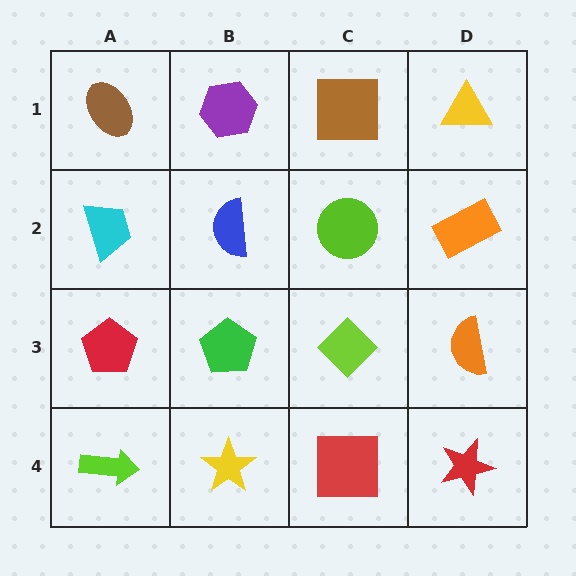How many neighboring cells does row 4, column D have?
2.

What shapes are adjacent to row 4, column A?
A red pentagon (row 3, column A), a yellow star (row 4, column B).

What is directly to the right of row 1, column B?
A brown square.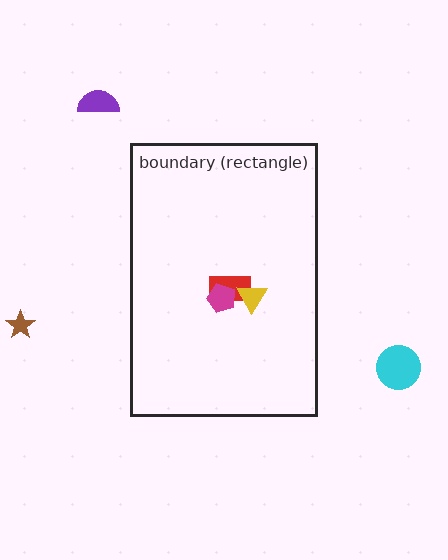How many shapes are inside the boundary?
3 inside, 3 outside.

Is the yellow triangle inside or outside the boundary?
Inside.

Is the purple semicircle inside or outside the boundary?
Outside.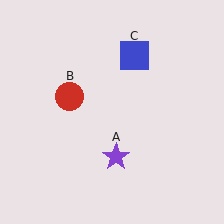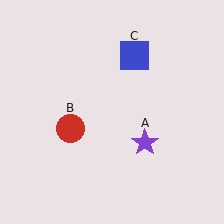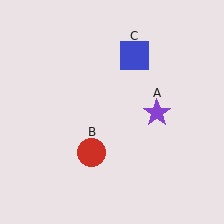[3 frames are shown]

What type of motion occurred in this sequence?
The purple star (object A), red circle (object B) rotated counterclockwise around the center of the scene.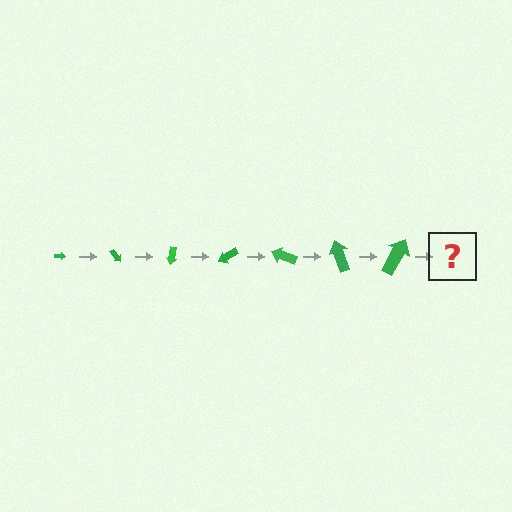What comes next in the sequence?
The next element should be an arrow, larger than the previous one and rotated 350 degrees from the start.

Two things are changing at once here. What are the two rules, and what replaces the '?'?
The two rules are that the arrow grows larger each step and it rotates 50 degrees each step. The '?' should be an arrow, larger than the previous one and rotated 350 degrees from the start.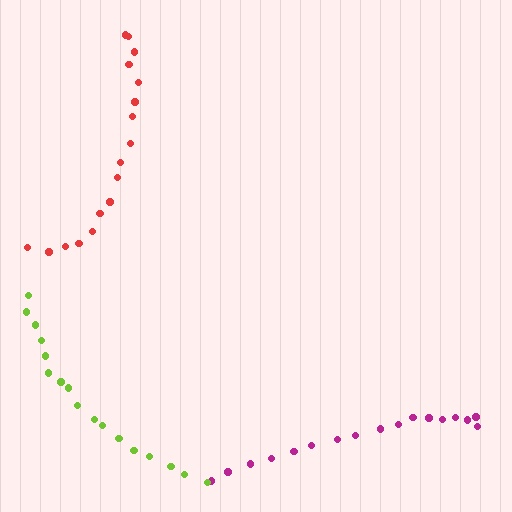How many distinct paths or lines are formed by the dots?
There are 3 distinct paths.